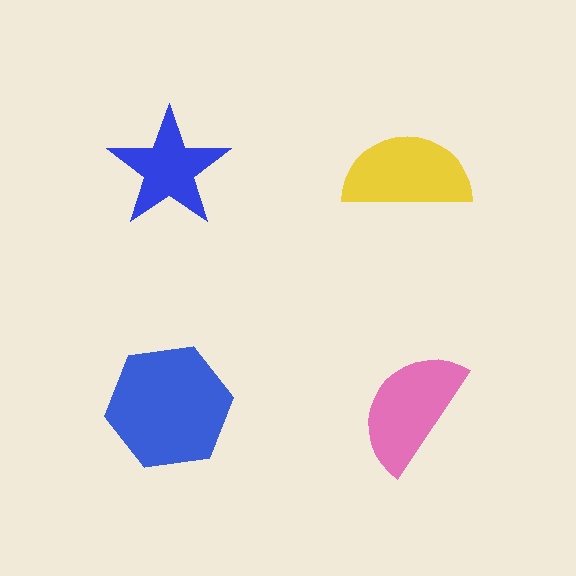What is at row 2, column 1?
A blue hexagon.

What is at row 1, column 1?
A blue star.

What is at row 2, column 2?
A pink semicircle.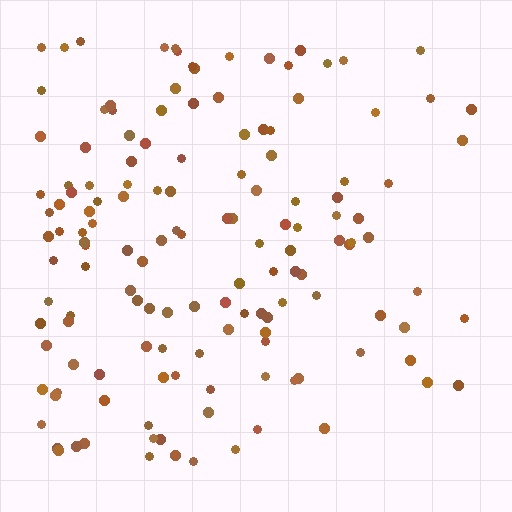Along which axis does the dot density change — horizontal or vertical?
Horizontal.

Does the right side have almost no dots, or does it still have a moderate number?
Still a moderate number, just noticeably fewer than the left.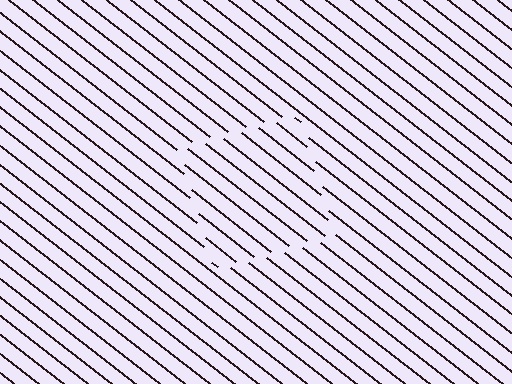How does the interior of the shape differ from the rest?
The interior of the shape contains the same grating, shifted by half a period — the contour is defined by the phase discontinuity where line-ends from the inner and outer gratings abut.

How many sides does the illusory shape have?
4 sides — the line-ends trace a square.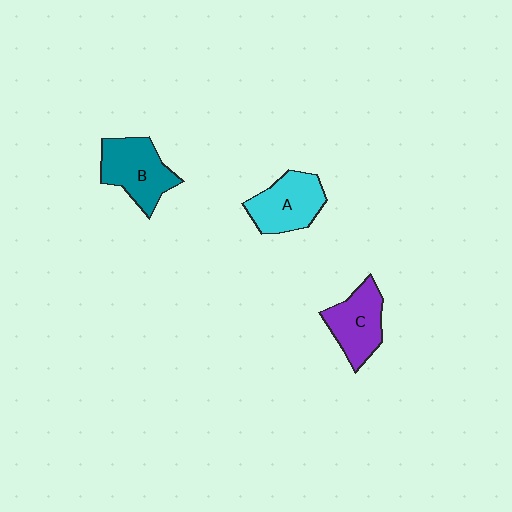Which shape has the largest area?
Shape B (teal).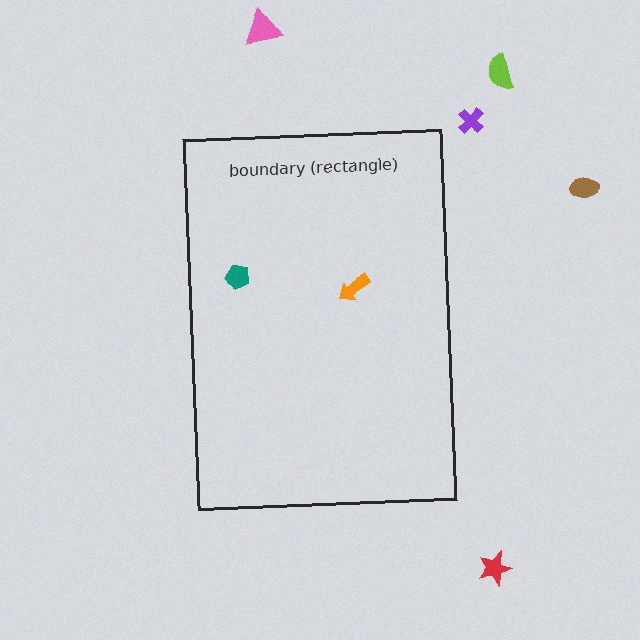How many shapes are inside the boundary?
2 inside, 5 outside.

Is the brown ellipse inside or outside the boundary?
Outside.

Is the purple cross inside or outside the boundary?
Outside.